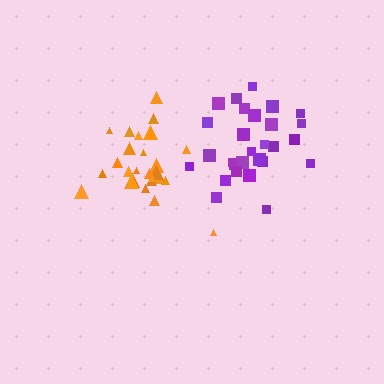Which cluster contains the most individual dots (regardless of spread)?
Purple (28).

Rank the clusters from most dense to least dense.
orange, purple.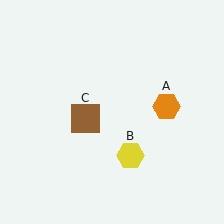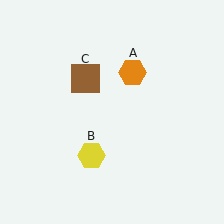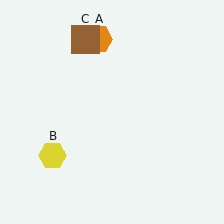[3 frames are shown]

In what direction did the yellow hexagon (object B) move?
The yellow hexagon (object B) moved left.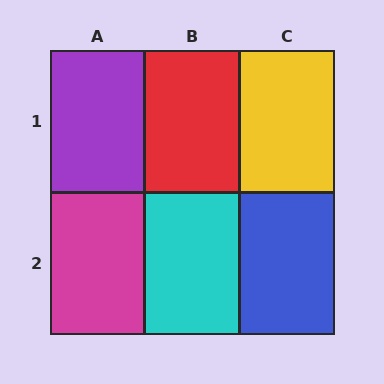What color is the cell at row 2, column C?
Blue.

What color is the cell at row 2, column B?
Cyan.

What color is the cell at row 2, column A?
Magenta.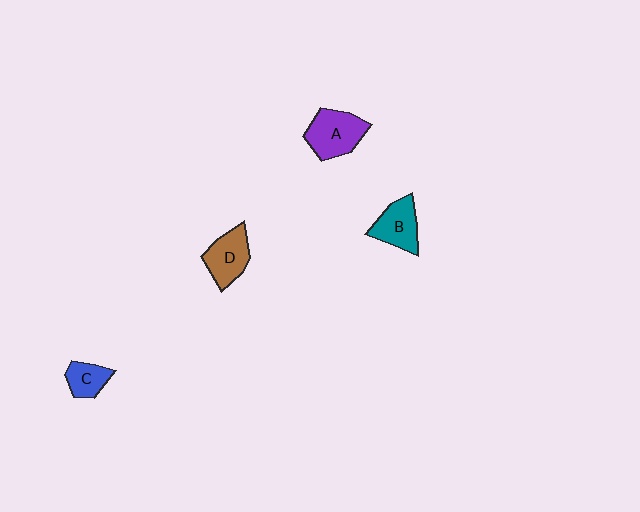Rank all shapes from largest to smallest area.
From largest to smallest: A (purple), D (brown), B (teal), C (blue).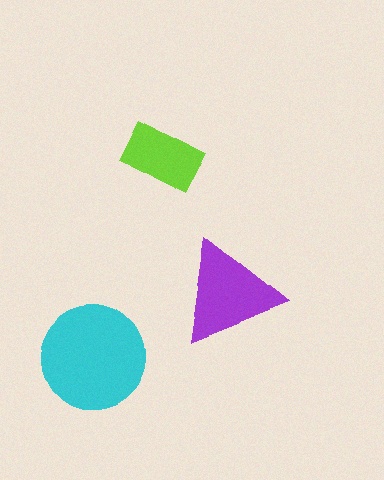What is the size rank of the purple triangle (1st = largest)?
2nd.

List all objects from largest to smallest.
The cyan circle, the purple triangle, the lime rectangle.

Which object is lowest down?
The cyan circle is bottommost.